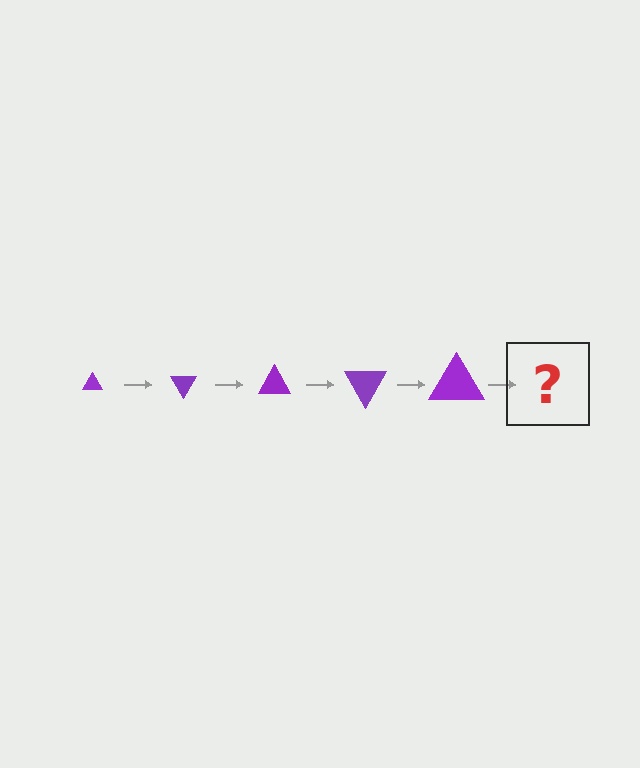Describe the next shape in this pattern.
It should be a triangle, larger than the previous one and rotated 300 degrees from the start.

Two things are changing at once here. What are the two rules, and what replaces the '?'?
The two rules are that the triangle grows larger each step and it rotates 60 degrees each step. The '?' should be a triangle, larger than the previous one and rotated 300 degrees from the start.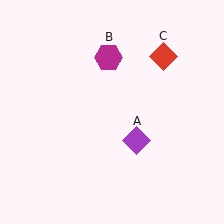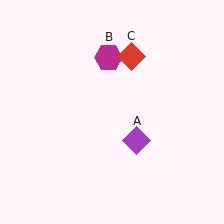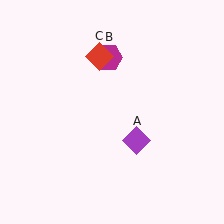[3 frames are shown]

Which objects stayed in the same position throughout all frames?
Purple diamond (object A) and magenta hexagon (object B) remained stationary.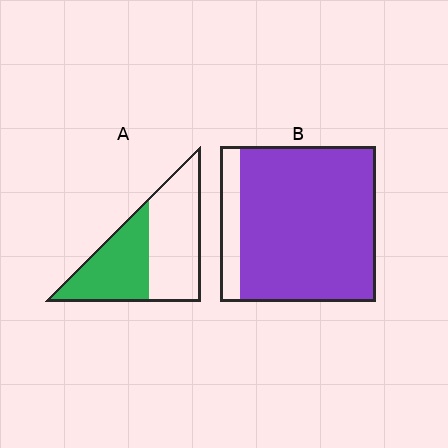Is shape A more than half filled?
No.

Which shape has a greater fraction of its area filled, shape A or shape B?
Shape B.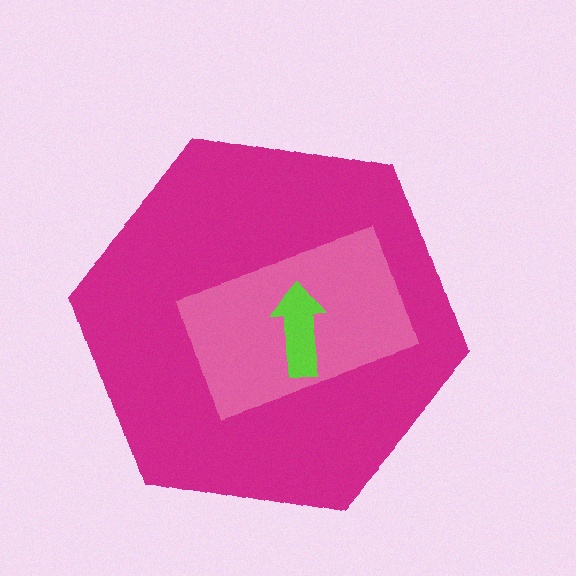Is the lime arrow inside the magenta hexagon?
Yes.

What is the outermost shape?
The magenta hexagon.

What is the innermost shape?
The lime arrow.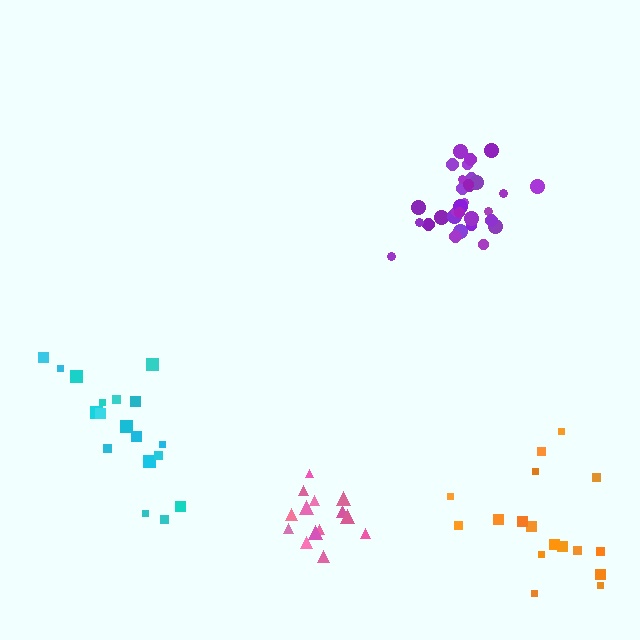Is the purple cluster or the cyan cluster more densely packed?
Purple.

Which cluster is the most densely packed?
Pink.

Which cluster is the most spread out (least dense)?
Orange.